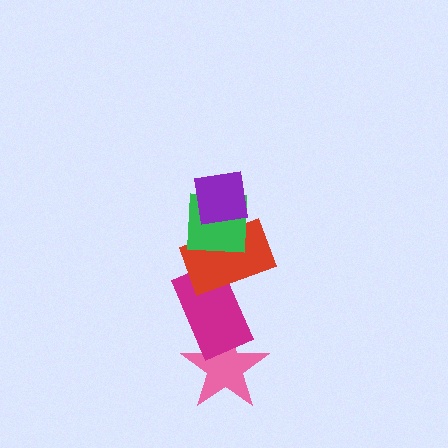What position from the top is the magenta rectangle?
The magenta rectangle is 4th from the top.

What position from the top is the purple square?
The purple square is 1st from the top.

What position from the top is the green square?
The green square is 2nd from the top.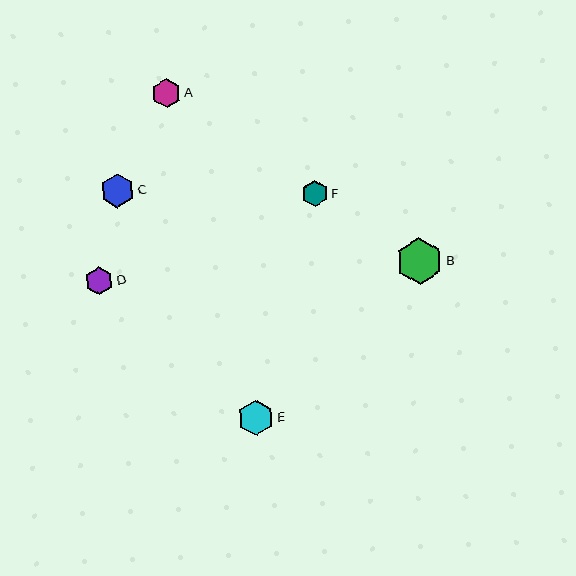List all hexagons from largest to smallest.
From largest to smallest: B, E, C, A, D, F.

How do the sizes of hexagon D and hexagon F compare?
Hexagon D and hexagon F are approximately the same size.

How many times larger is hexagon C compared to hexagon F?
Hexagon C is approximately 1.3 times the size of hexagon F.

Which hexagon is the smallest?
Hexagon F is the smallest with a size of approximately 26 pixels.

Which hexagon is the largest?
Hexagon B is the largest with a size of approximately 47 pixels.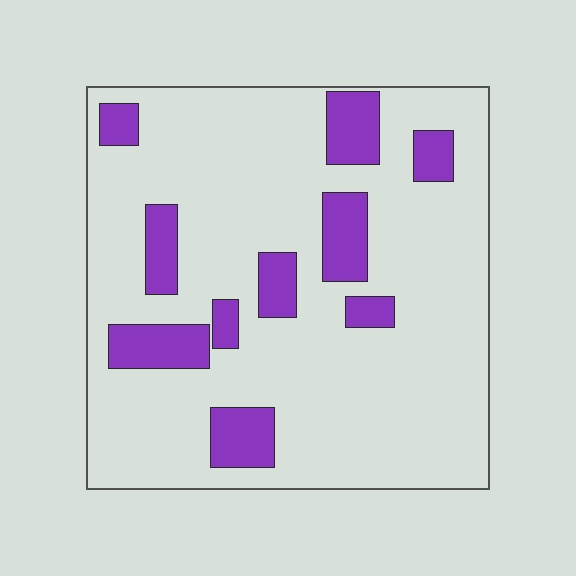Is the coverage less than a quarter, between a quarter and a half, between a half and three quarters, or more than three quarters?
Less than a quarter.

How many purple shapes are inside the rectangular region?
10.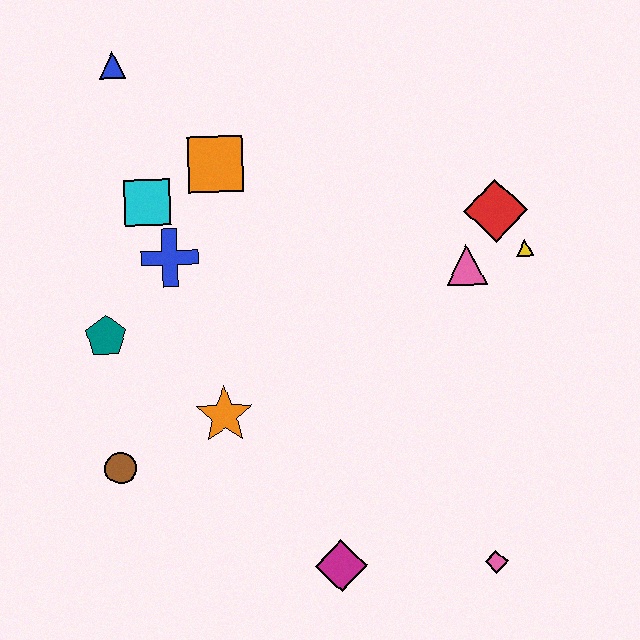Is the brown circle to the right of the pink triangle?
No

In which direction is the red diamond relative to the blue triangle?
The red diamond is to the right of the blue triangle.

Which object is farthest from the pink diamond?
The blue triangle is farthest from the pink diamond.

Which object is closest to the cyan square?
The blue cross is closest to the cyan square.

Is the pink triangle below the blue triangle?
Yes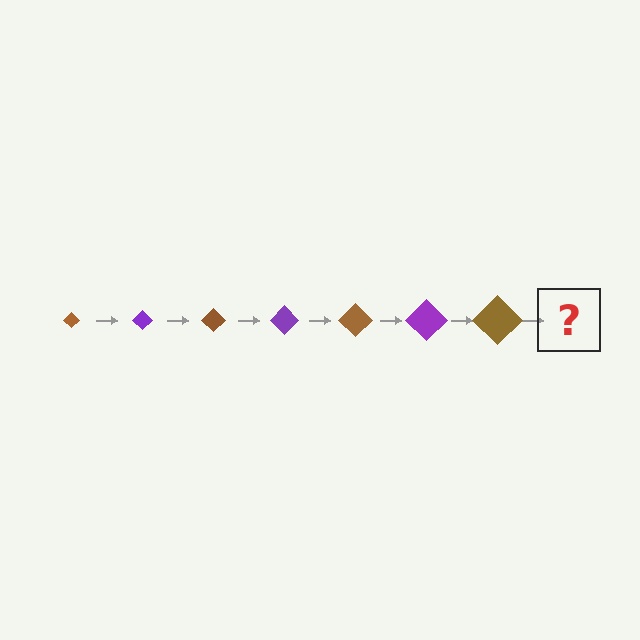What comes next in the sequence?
The next element should be a purple diamond, larger than the previous one.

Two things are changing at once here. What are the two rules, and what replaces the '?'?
The two rules are that the diamond grows larger each step and the color cycles through brown and purple. The '?' should be a purple diamond, larger than the previous one.